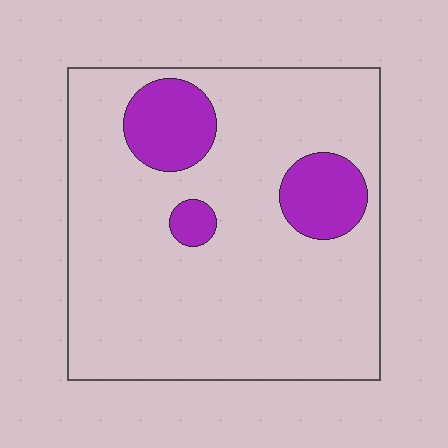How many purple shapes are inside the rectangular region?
3.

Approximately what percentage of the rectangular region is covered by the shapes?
Approximately 15%.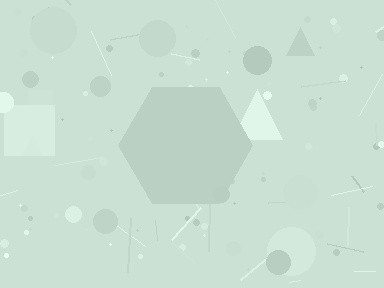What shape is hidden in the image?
A hexagon is hidden in the image.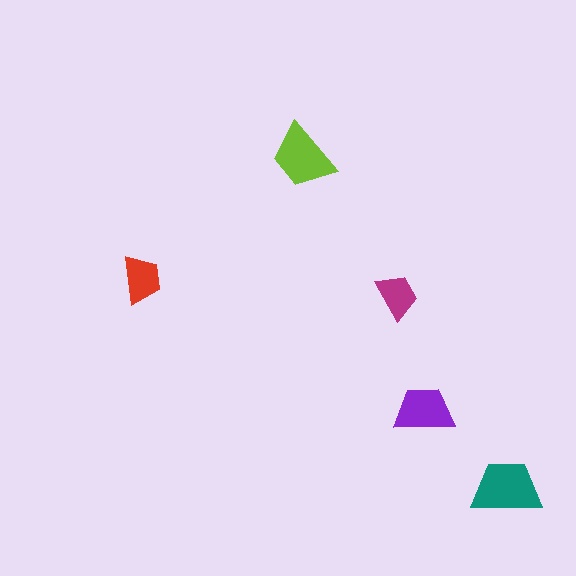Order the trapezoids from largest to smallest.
the teal one, the lime one, the purple one, the red one, the magenta one.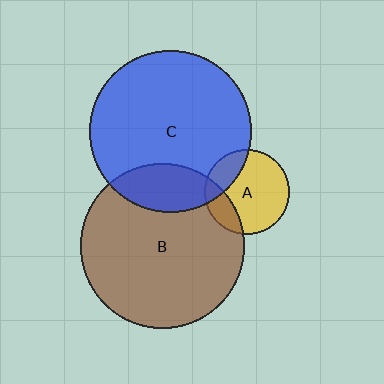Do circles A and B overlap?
Yes.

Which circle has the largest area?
Circle B (brown).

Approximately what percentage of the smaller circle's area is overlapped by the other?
Approximately 20%.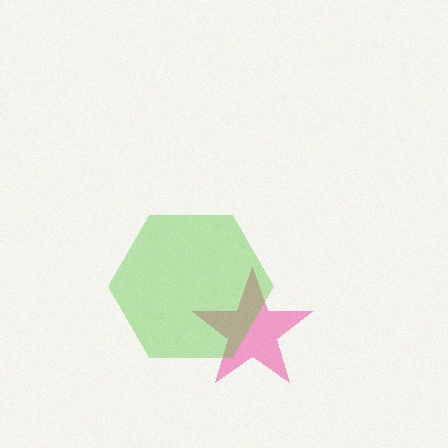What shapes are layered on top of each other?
The layered shapes are: a pink star, a lime hexagon.